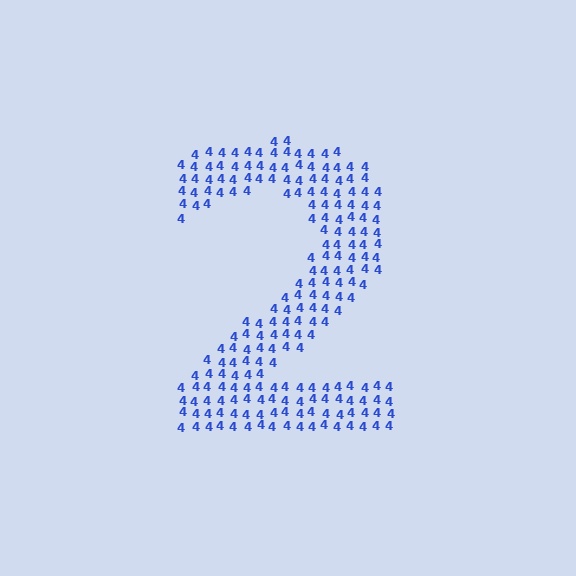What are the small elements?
The small elements are digit 4's.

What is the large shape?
The large shape is the digit 2.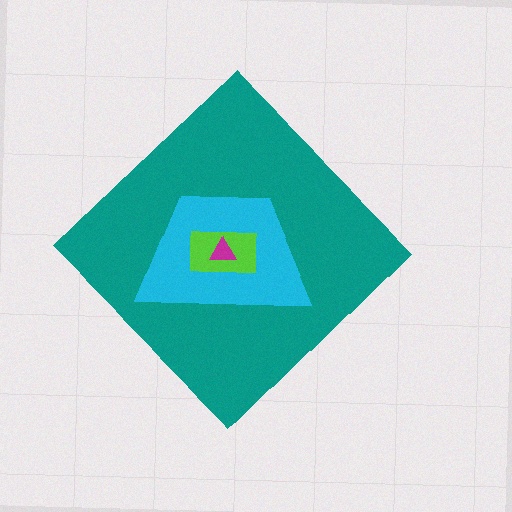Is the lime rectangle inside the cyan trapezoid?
Yes.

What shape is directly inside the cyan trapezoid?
The lime rectangle.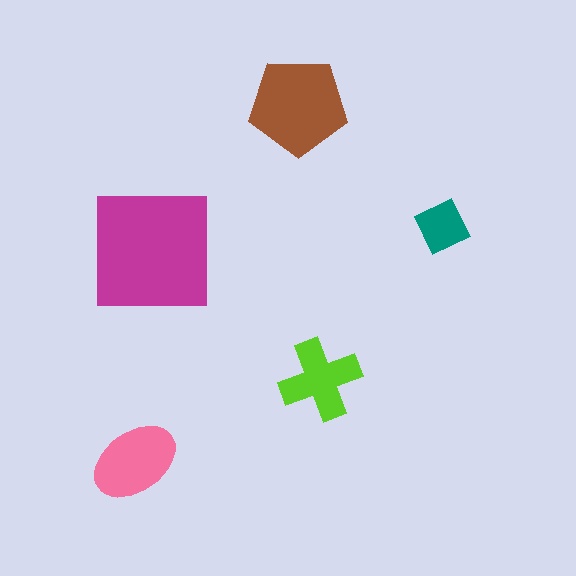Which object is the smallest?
The teal diamond.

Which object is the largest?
The magenta square.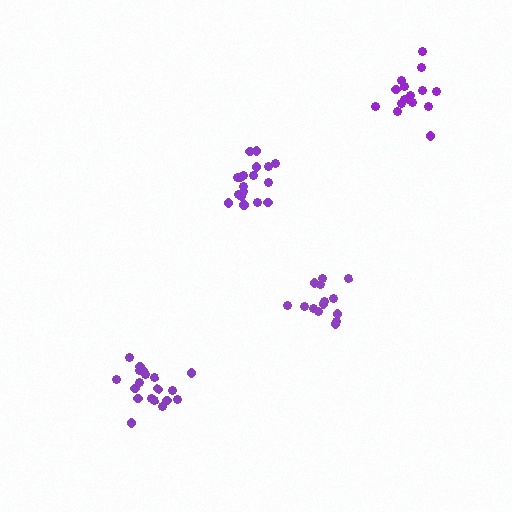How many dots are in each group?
Group 1: 14 dots, Group 2: 18 dots, Group 3: 19 dots, Group 4: 16 dots (67 total).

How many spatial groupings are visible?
There are 4 spatial groupings.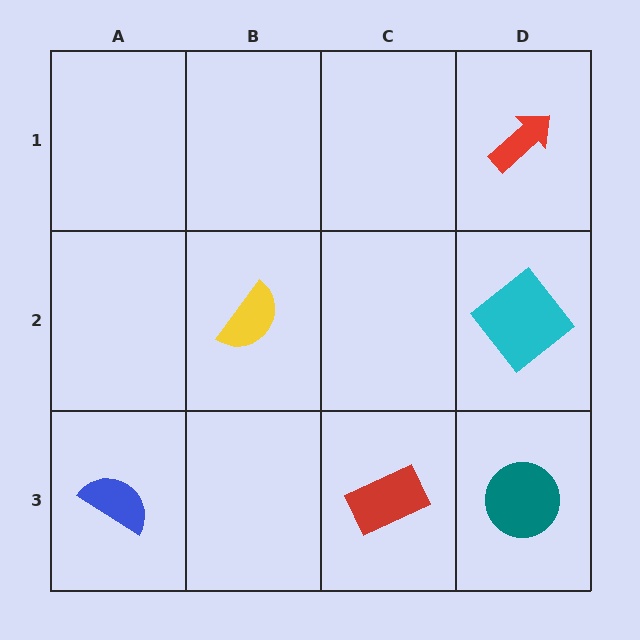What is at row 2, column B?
A yellow semicircle.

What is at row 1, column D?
A red arrow.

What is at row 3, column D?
A teal circle.